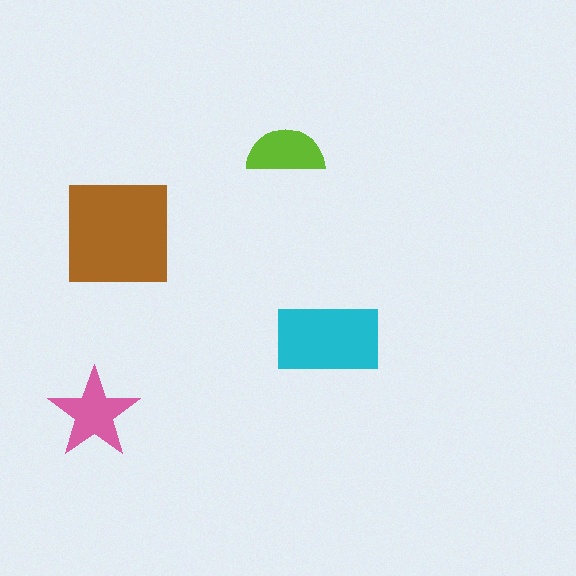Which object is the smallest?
The lime semicircle.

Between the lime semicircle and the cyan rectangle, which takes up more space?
The cyan rectangle.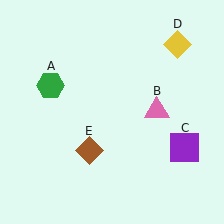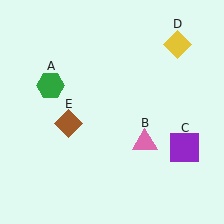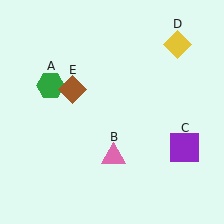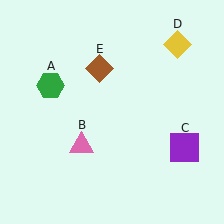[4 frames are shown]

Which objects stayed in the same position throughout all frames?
Green hexagon (object A) and purple square (object C) and yellow diamond (object D) remained stationary.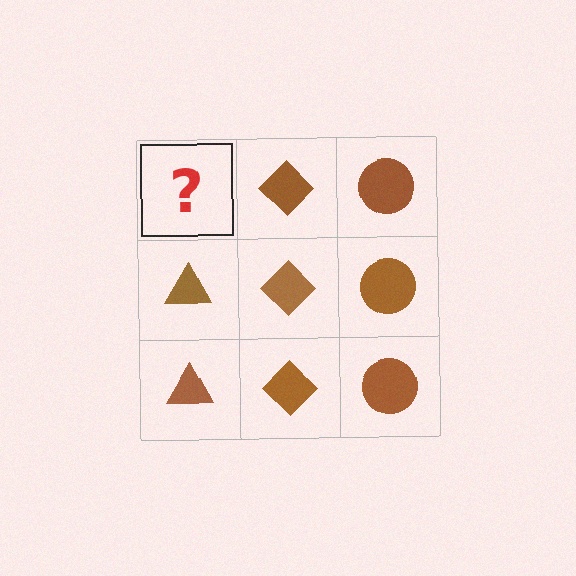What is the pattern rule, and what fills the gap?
The rule is that each column has a consistent shape. The gap should be filled with a brown triangle.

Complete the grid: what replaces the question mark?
The question mark should be replaced with a brown triangle.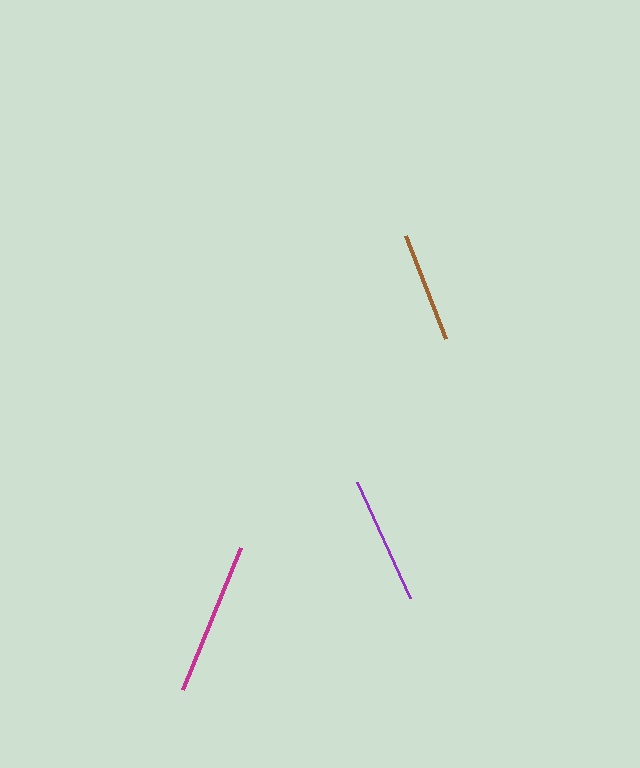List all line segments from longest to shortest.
From longest to shortest: magenta, purple, brown.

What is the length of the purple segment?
The purple segment is approximately 127 pixels long.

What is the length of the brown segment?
The brown segment is approximately 111 pixels long.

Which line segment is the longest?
The magenta line is the longest at approximately 154 pixels.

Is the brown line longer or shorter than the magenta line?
The magenta line is longer than the brown line.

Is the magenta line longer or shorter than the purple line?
The magenta line is longer than the purple line.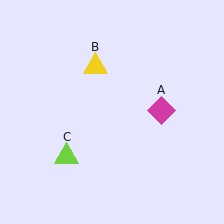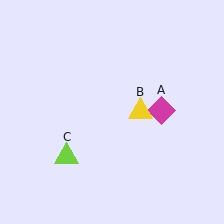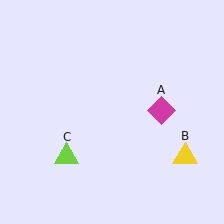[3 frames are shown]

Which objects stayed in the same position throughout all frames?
Magenta diamond (object A) and lime triangle (object C) remained stationary.